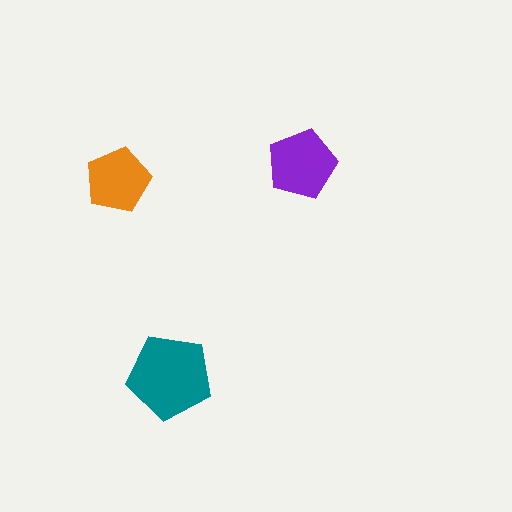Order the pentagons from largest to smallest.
the teal one, the purple one, the orange one.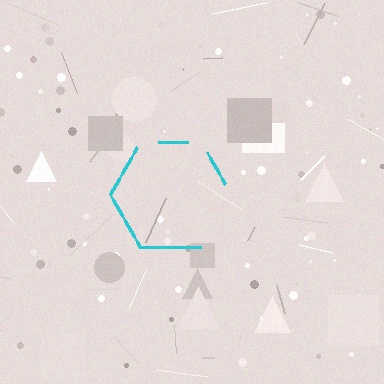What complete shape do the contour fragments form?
The contour fragments form a hexagon.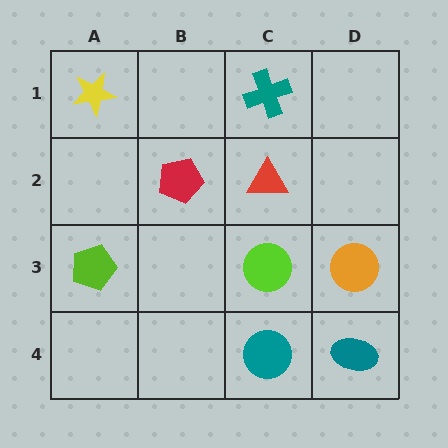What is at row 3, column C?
A lime circle.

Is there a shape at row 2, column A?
No, that cell is empty.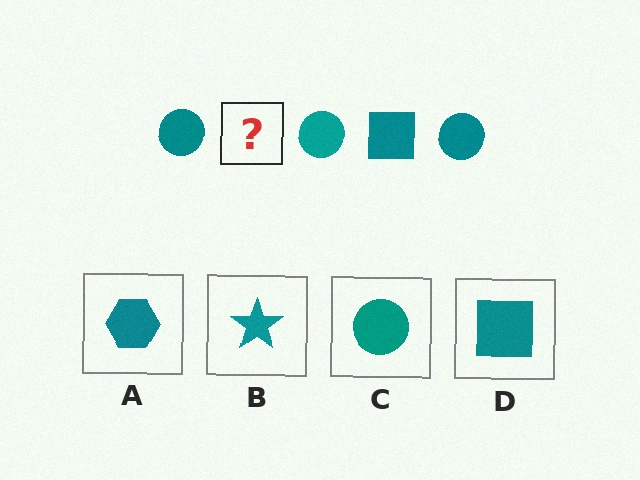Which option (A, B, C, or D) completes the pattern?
D.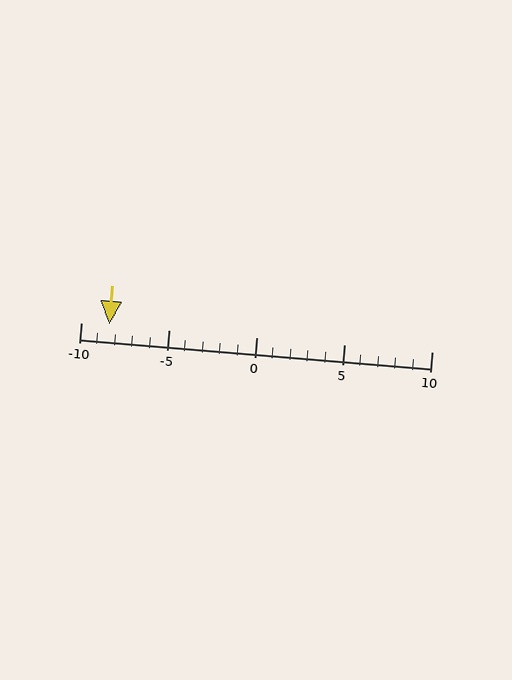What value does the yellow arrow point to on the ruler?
The yellow arrow points to approximately -8.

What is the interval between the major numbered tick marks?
The major tick marks are spaced 5 units apart.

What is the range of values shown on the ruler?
The ruler shows values from -10 to 10.